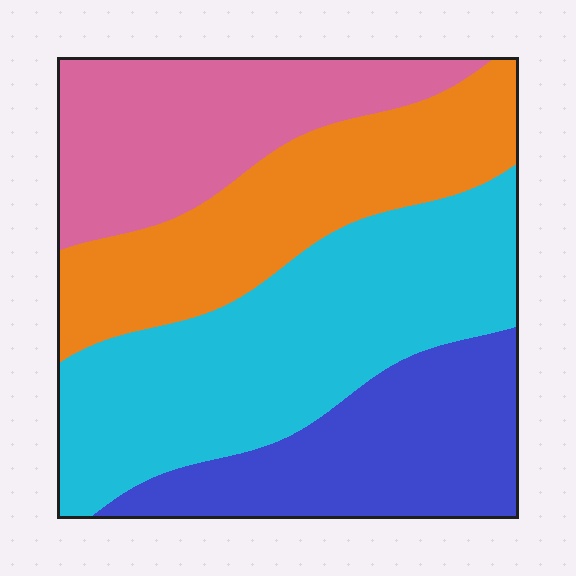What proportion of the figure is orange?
Orange covers roughly 25% of the figure.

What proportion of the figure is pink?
Pink covers 21% of the figure.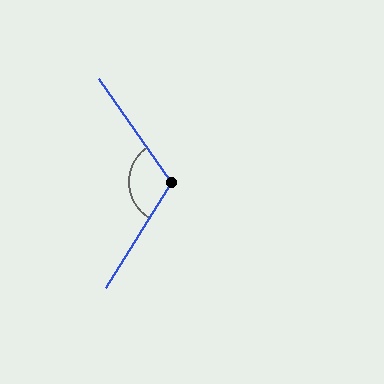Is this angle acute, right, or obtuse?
It is obtuse.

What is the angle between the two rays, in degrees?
Approximately 113 degrees.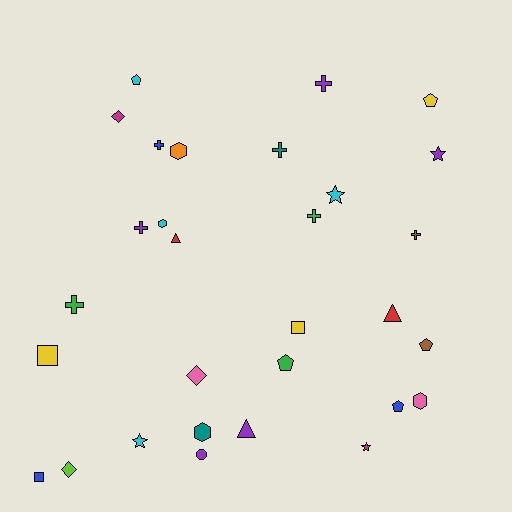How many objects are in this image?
There are 30 objects.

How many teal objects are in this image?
There are 2 teal objects.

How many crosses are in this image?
There are 7 crosses.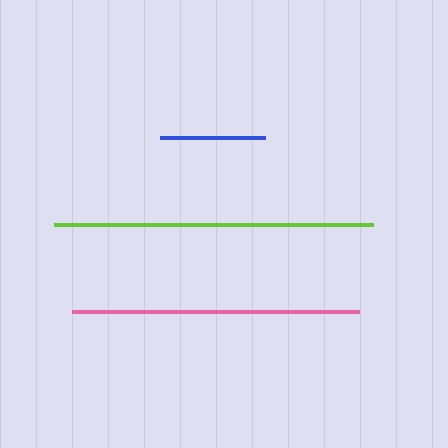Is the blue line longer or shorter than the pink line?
The pink line is longer than the blue line.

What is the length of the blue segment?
The blue segment is approximately 105 pixels long.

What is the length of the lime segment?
The lime segment is approximately 319 pixels long.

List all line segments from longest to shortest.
From longest to shortest: lime, pink, blue.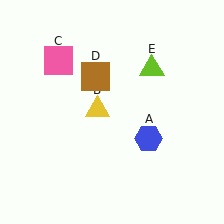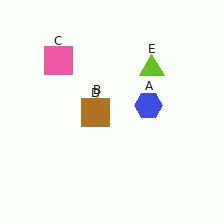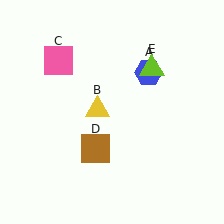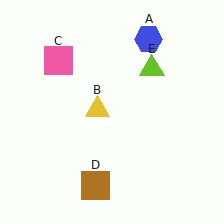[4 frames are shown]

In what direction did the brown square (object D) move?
The brown square (object D) moved down.